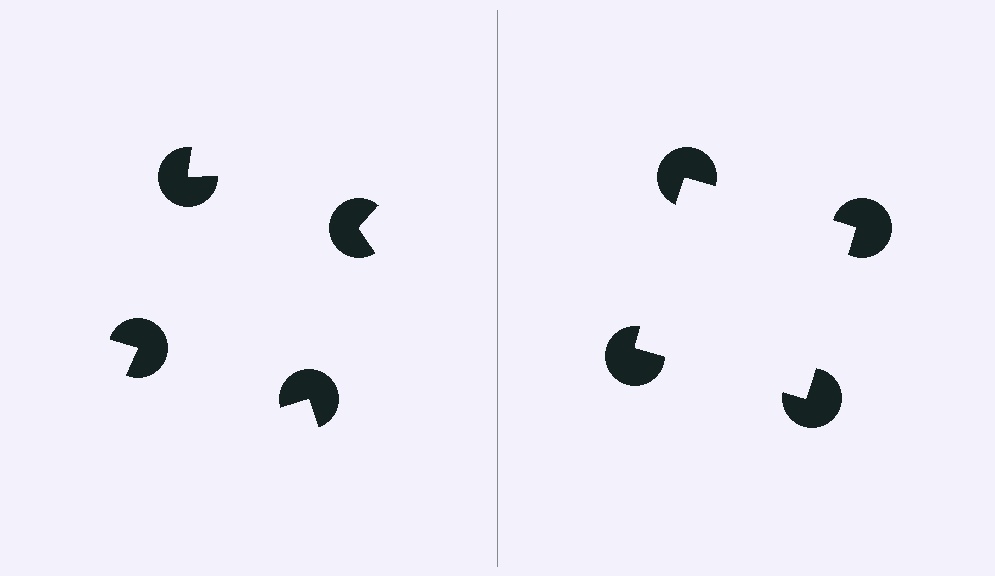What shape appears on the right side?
An illusory square.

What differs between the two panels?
The pac-man discs are positioned identically on both sides; only the wedge orientations differ. On the right they align to a square; on the left they are misaligned.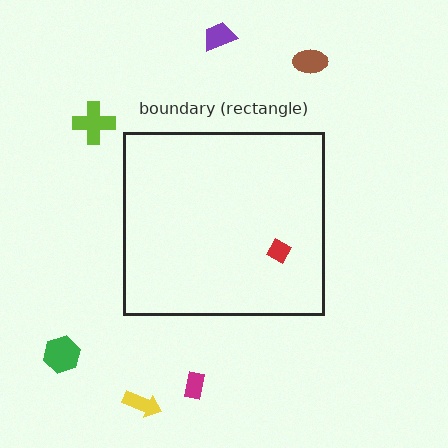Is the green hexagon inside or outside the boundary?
Outside.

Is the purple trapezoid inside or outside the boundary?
Outside.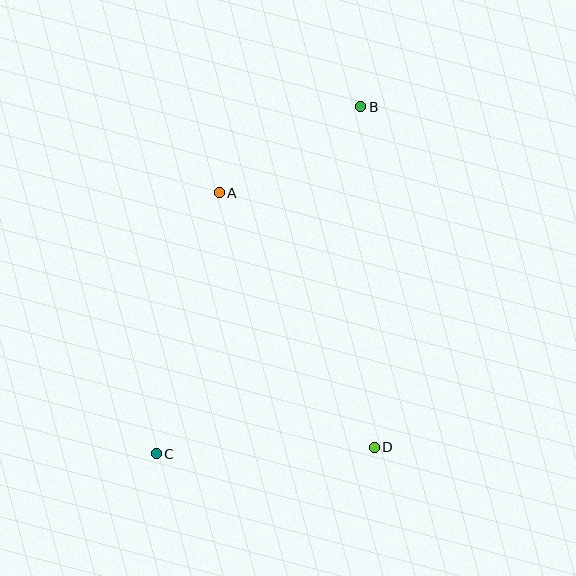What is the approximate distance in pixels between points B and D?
The distance between B and D is approximately 341 pixels.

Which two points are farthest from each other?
Points B and C are farthest from each other.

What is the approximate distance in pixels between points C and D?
The distance between C and D is approximately 218 pixels.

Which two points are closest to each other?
Points A and B are closest to each other.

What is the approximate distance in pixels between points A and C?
The distance between A and C is approximately 268 pixels.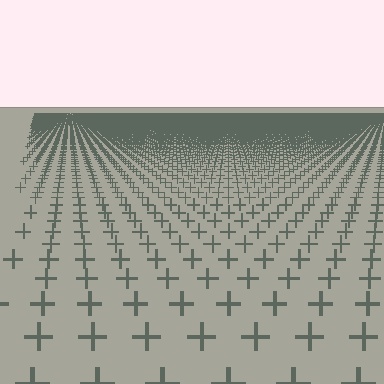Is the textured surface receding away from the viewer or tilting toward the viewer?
The surface is receding away from the viewer. Texture elements get smaller and denser toward the top.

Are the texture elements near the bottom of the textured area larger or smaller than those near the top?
Larger. Near the bottom, elements are closer to the viewer and appear at a bigger on-screen size.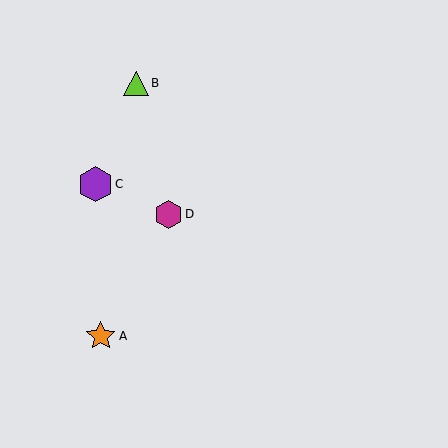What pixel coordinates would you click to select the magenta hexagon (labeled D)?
Click at (168, 214) to select the magenta hexagon D.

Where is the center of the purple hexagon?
The center of the purple hexagon is at (95, 184).